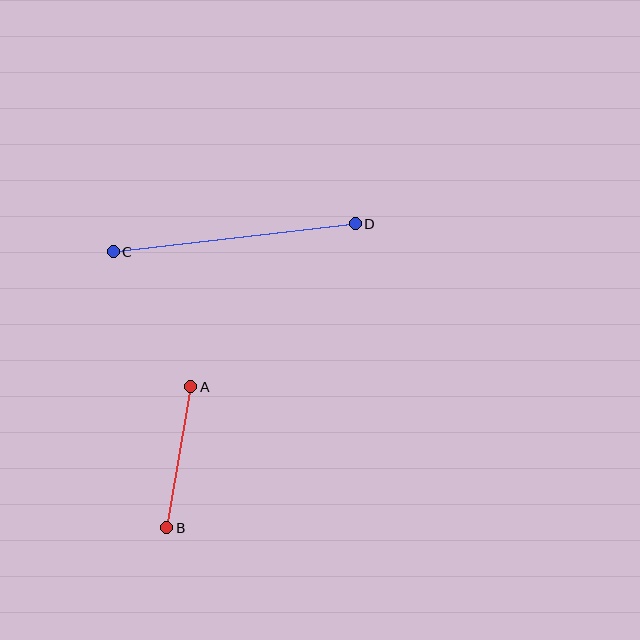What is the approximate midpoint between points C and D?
The midpoint is at approximately (234, 238) pixels.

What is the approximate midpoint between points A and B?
The midpoint is at approximately (179, 457) pixels.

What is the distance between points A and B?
The distance is approximately 143 pixels.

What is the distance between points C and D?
The distance is approximately 243 pixels.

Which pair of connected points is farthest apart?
Points C and D are farthest apart.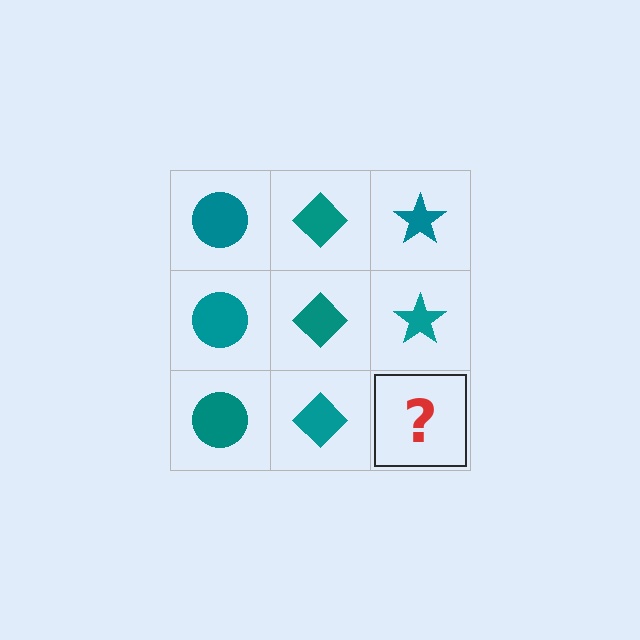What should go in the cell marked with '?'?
The missing cell should contain a teal star.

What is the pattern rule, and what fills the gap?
The rule is that each column has a consistent shape. The gap should be filled with a teal star.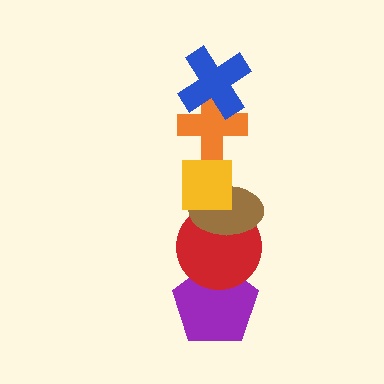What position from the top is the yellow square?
The yellow square is 3rd from the top.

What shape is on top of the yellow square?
The orange cross is on top of the yellow square.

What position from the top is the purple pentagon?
The purple pentagon is 6th from the top.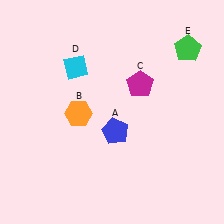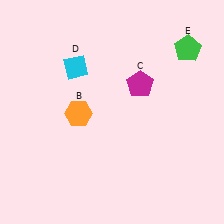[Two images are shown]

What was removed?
The blue pentagon (A) was removed in Image 2.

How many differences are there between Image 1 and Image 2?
There is 1 difference between the two images.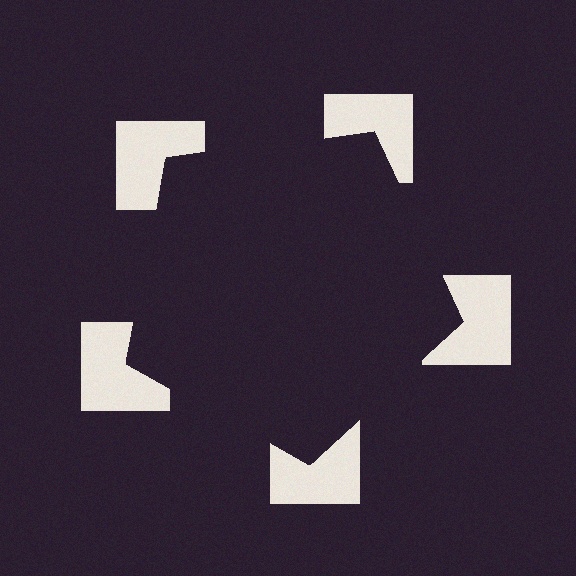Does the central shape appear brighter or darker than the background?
It typically appears slightly darker than the background, even though no actual brightness change is drawn.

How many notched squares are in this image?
There are 5 — one at each vertex of the illusory pentagon.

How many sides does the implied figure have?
5 sides.